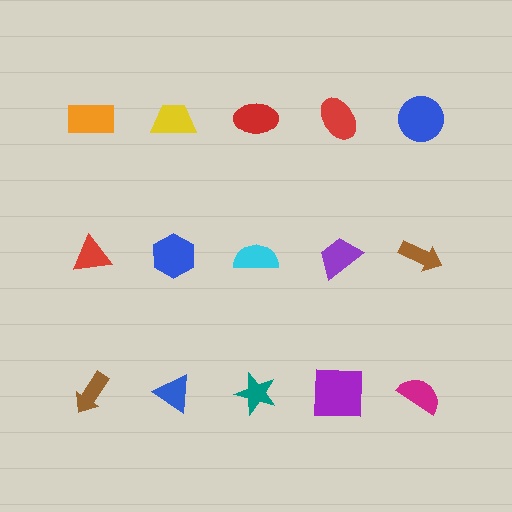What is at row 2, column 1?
A red triangle.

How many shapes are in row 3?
5 shapes.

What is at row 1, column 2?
A yellow trapezoid.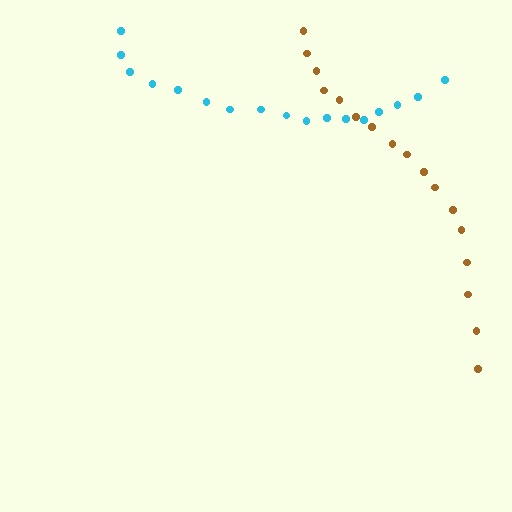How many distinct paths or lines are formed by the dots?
There are 2 distinct paths.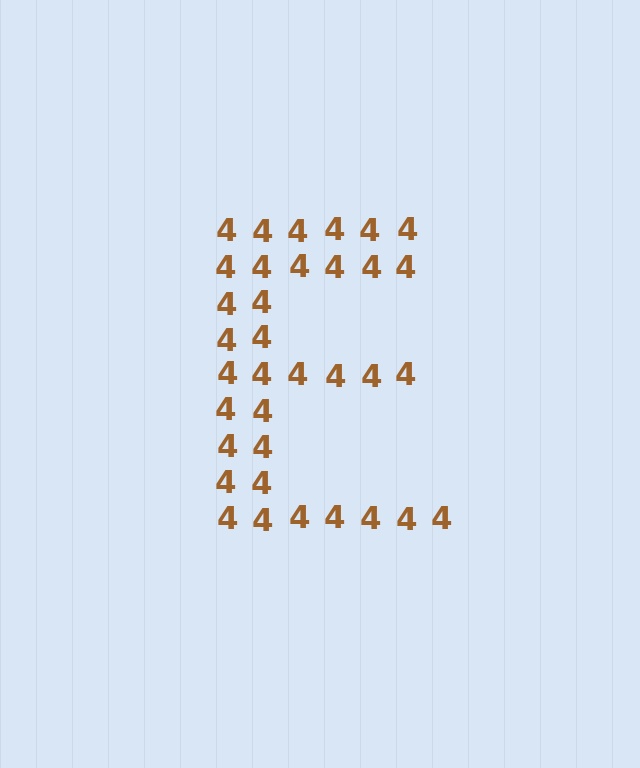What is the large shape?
The large shape is the letter E.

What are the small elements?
The small elements are digit 4's.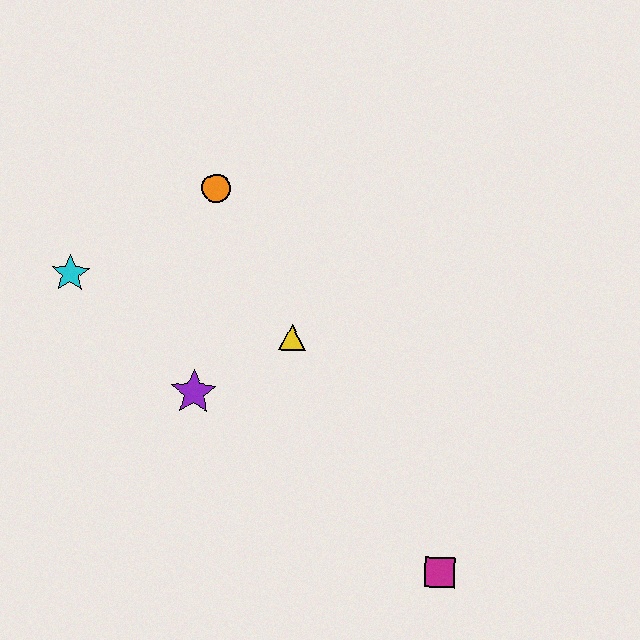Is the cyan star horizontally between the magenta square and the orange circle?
No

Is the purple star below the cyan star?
Yes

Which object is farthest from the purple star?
The magenta square is farthest from the purple star.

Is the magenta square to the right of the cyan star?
Yes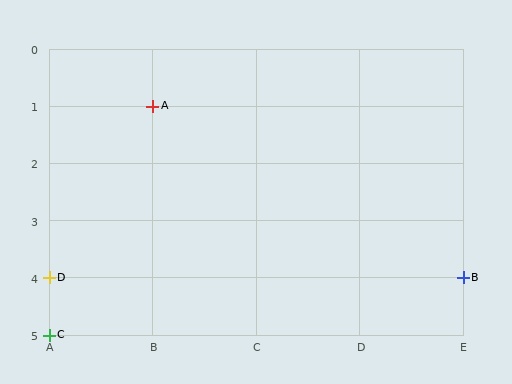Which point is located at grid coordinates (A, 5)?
Point C is at (A, 5).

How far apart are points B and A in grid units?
Points B and A are 3 columns and 3 rows apart (about 4.2 grid units diagonally).